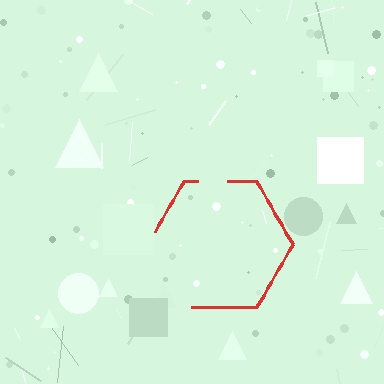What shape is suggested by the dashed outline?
The dashed outline suggests a hexagon.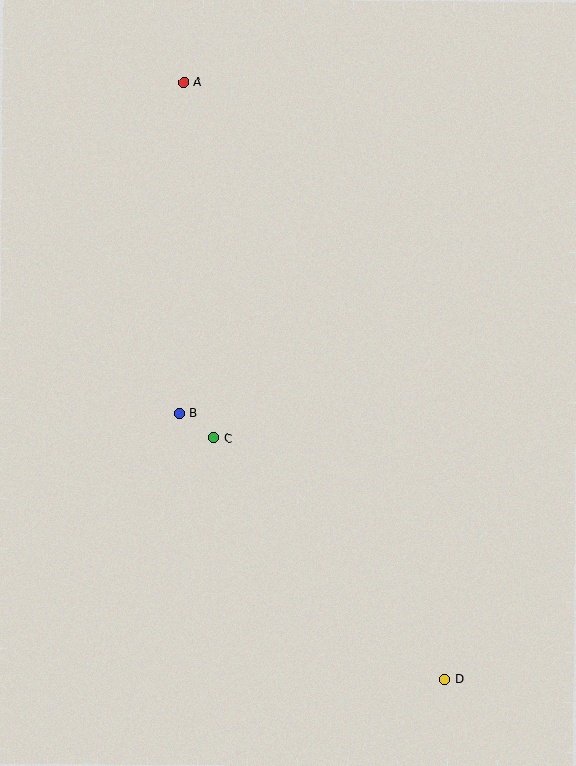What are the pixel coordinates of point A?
Point A is at (184, 82).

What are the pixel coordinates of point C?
Point C is at (213, 438).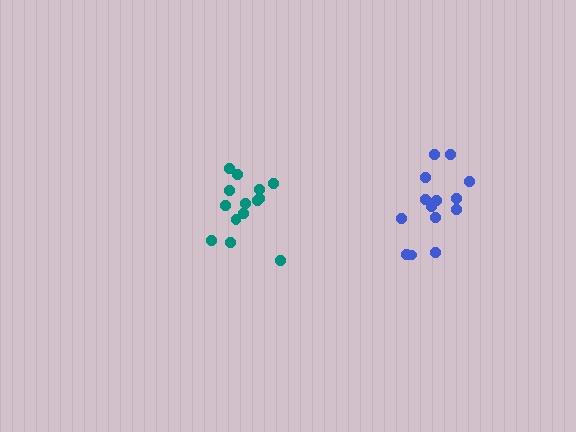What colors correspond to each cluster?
The clusters are colored: teal, blue.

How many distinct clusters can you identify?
There are 2 distinct clusters.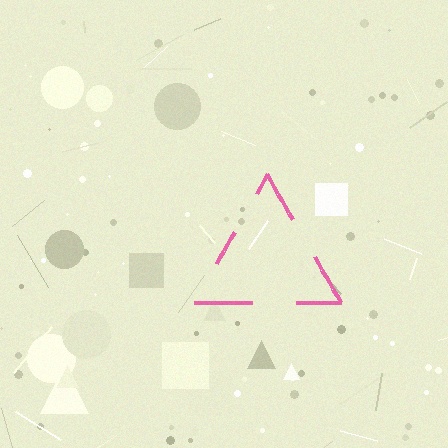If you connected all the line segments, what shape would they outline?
They would outline a triangle.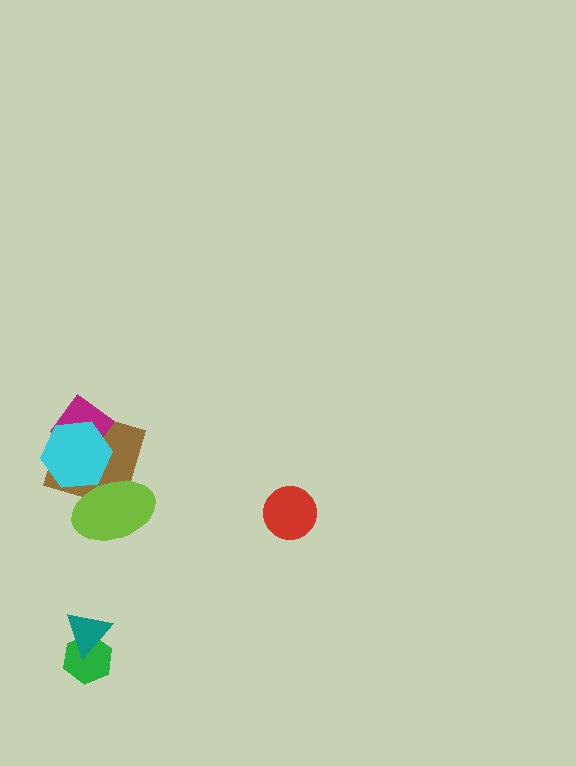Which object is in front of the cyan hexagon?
The lime ellipse is in front of the cyan hexagon.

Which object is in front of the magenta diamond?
The cyan hexagon is in front of the magenta diamond.